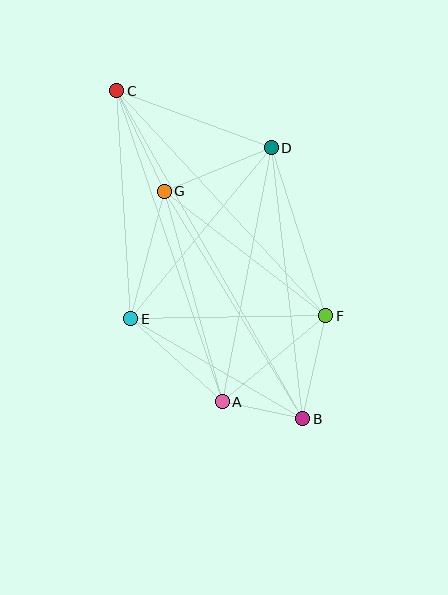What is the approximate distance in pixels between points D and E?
The distance between D and E is approximately 221 pixels.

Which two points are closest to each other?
Points A and B are closest to each other.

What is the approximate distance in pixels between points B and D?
The distance between B and D is approximately 273 pixels.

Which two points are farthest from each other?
Points B and C are farthest from each other.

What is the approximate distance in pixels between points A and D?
The distance between A and D is approximately 259 pixels.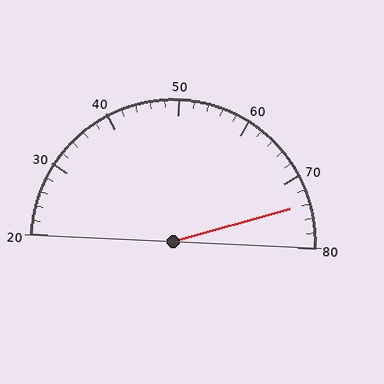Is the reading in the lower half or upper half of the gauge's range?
The reading is in the upper half of the range (20 to 80).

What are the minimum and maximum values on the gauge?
The gauge ranges from 20 to 80.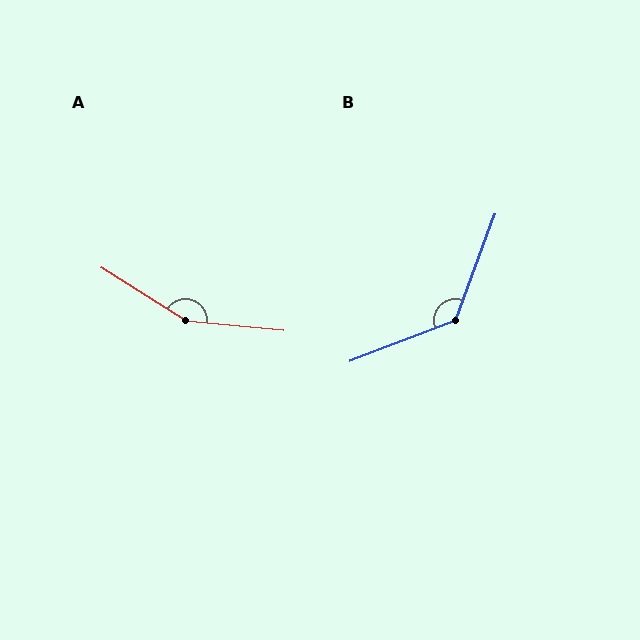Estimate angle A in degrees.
Approximately 153 degrees.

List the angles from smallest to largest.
B (131°), A (153°).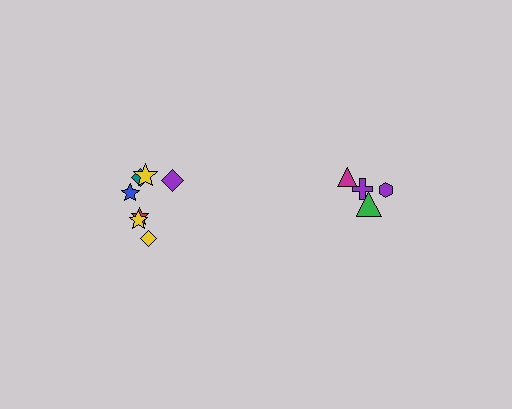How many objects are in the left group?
There are 7 objects.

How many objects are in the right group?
There are 4 objects.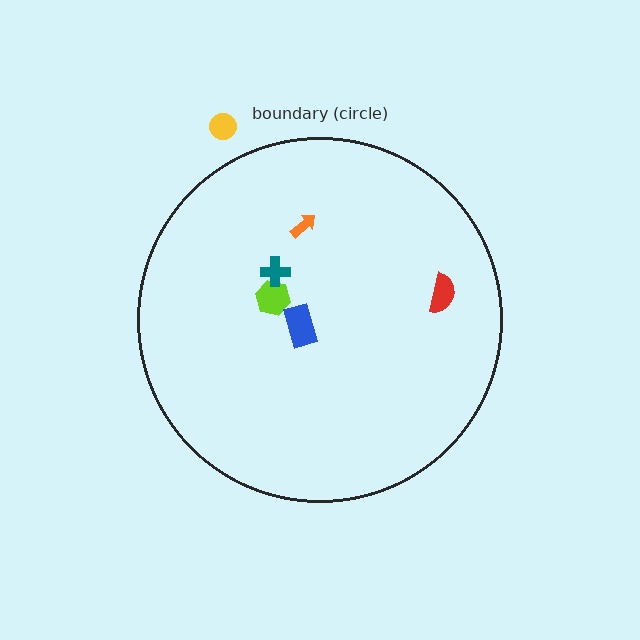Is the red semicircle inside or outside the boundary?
Inside.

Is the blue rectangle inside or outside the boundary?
Inside.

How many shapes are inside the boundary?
5 inside, 1 outside.